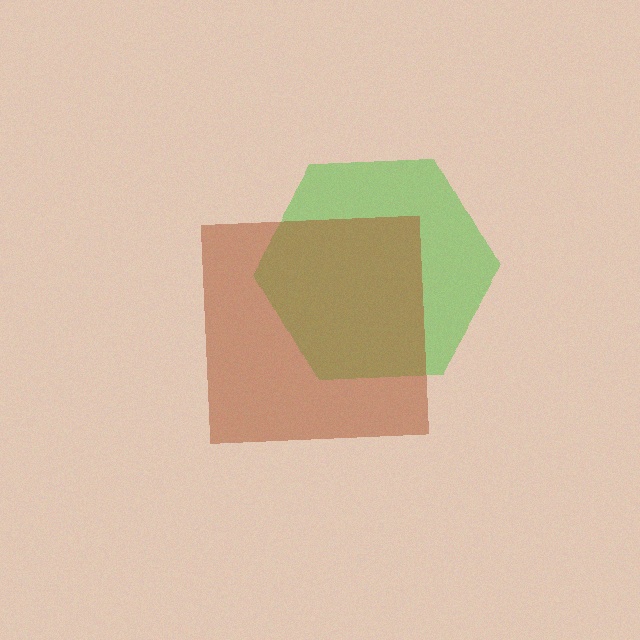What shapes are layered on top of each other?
The layered shapes are: a green hexagon, a brown square.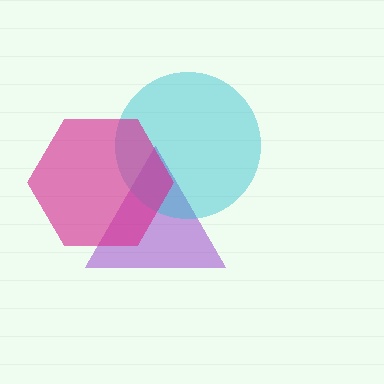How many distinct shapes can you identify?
There are 3 distinct shapes: a purple triangle, a cyan circle, a magenta hexagon.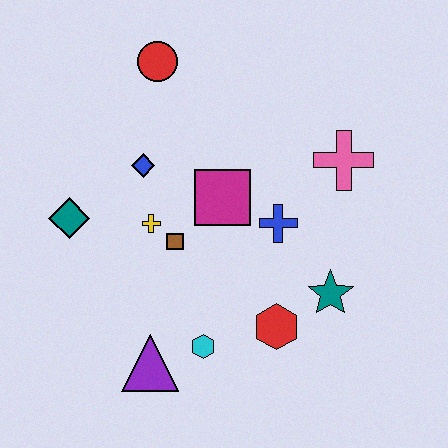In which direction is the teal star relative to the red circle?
The teal star is below the red circle.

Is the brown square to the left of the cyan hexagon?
Yes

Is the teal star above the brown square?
No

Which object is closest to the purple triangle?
The cyan hexagon is closest to the purple triangle.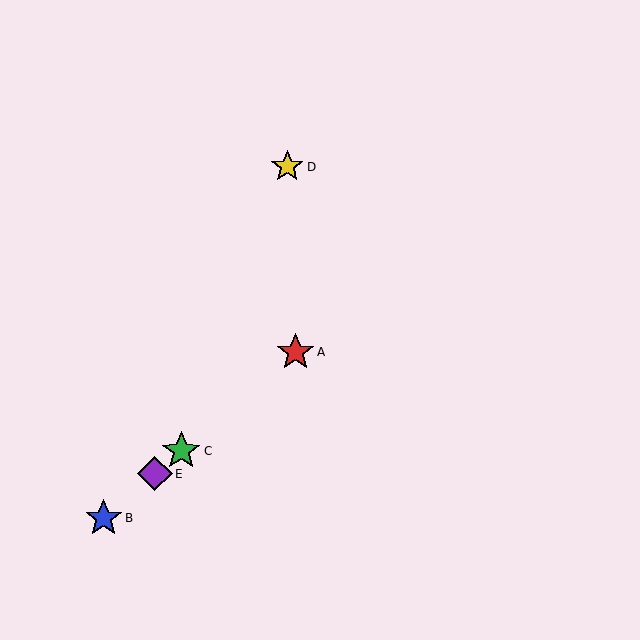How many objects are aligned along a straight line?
4 objects (A, B, C, E) are aligned along a straight line.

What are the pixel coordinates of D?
Object D is at (287, 167).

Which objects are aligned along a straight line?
Objects A, B, C, E are aligned along a straight line.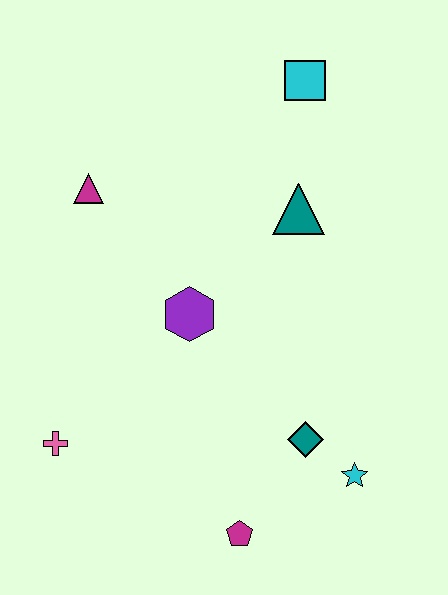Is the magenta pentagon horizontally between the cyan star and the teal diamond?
No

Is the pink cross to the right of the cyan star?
No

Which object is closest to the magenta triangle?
The purple hexagon is closest to the magenta triangle.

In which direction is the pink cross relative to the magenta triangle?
The pink cross is below the magenta triangle.